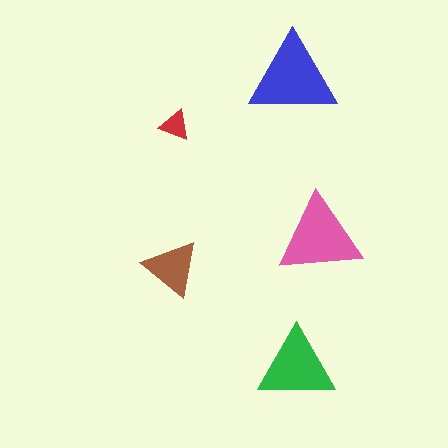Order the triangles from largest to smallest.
the blue one, the pink one, the green one, the brown one, the red one.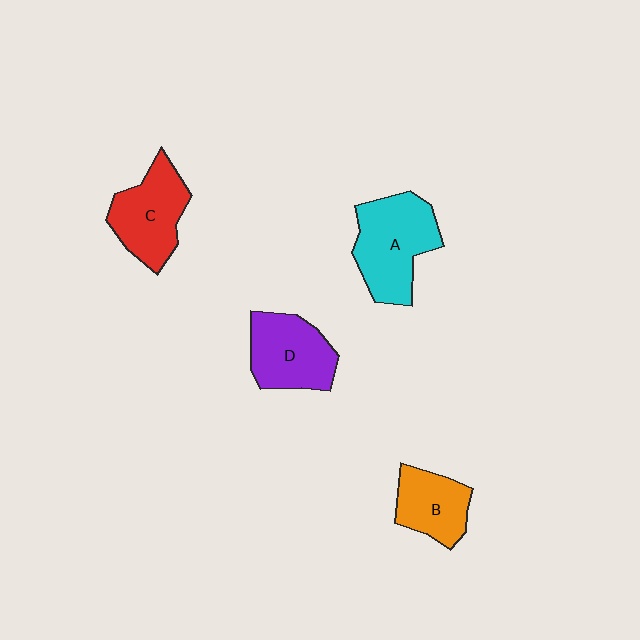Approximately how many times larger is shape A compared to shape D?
Approximately 1.2 times.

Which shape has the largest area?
Shape A (cyan).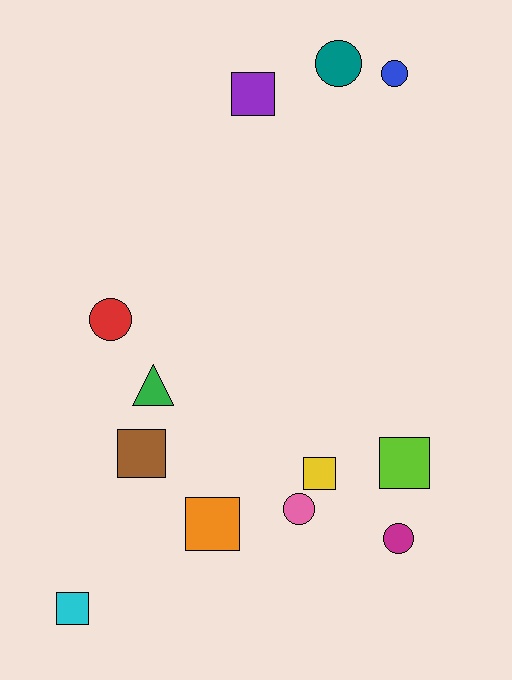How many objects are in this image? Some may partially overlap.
There are 12 objects.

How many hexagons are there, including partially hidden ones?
There are no hexagons.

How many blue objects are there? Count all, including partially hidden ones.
There is 1 blue object.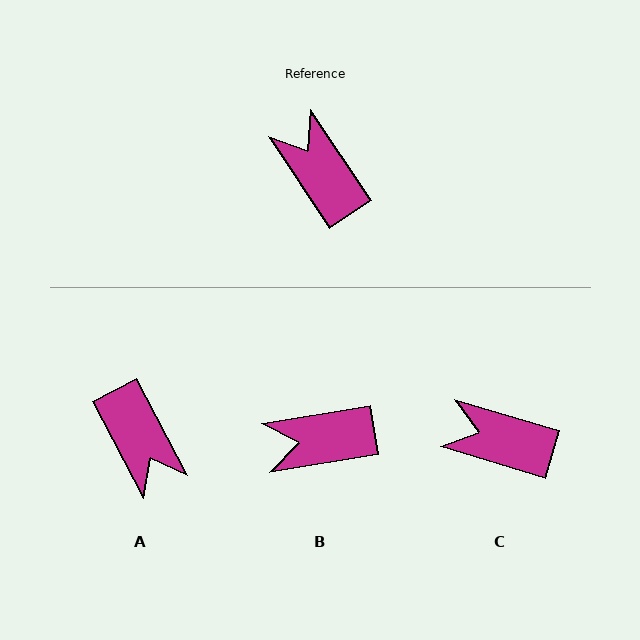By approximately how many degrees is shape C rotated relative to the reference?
Approximately 40 degrees counter-clockwise.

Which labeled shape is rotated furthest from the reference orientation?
A, about 174 degrees away.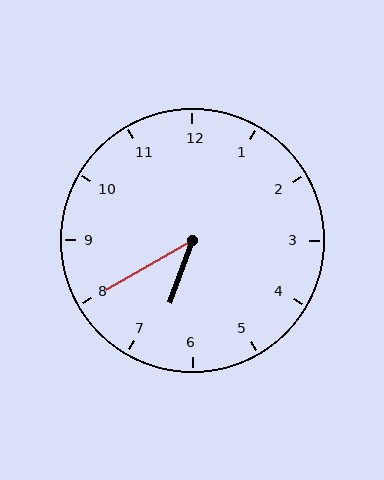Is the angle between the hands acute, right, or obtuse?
It is acute.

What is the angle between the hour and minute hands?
Approximately 40 degrees.